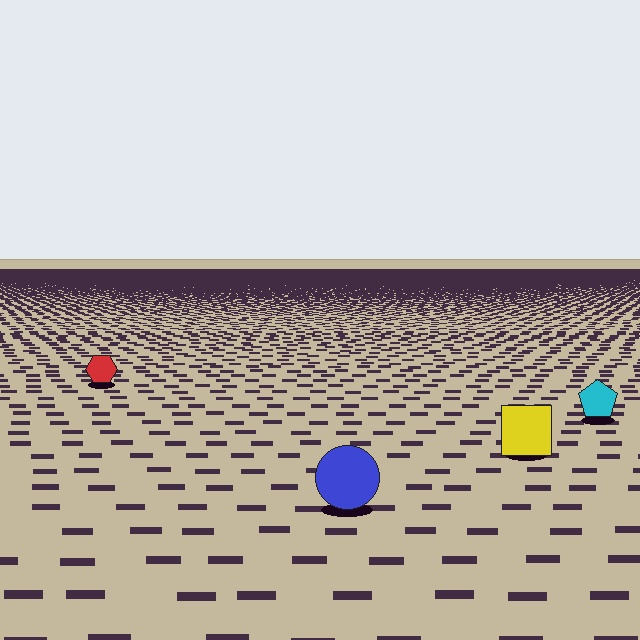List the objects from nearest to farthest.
From nearest to farthest: the blue circle, the yellow square, the cyan pentagon, the red hexagon.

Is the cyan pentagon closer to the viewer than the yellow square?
No. The yellow square is closer — you can tell from the texture gradient: the ground texture is coarser near it.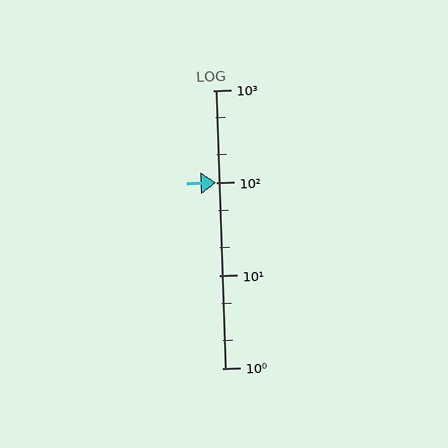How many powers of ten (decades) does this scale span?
The scale spans 3 decades, from 1 to 1000.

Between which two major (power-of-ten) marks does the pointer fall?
The pointer is between 100 and 1000.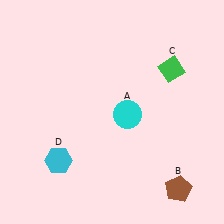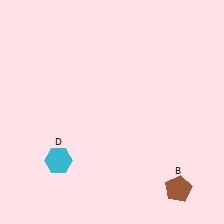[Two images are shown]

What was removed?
The green diamond (C), the cyan circle (A) were removed in Image 2.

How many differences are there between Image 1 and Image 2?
There are 2 differences between the two images.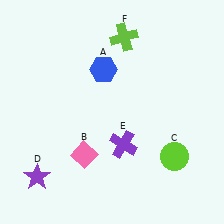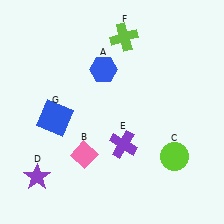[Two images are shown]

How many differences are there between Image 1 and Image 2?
There is 1 difference between the two images.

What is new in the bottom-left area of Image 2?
A blue square (G) was added in the bottom-left area of Image 2.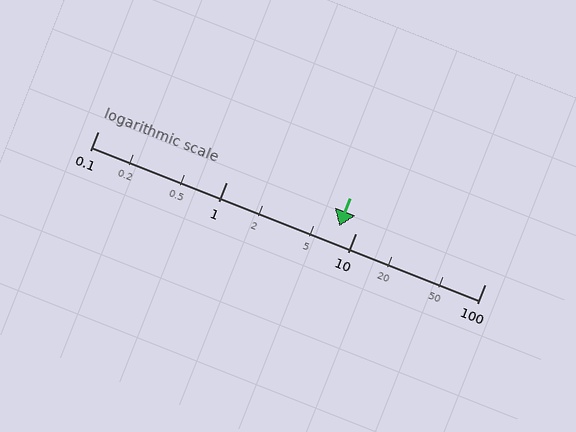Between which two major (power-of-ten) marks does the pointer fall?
The pointer is between 1 and 10.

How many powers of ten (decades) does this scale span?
The scale spans 3 decades, from 0.1 to 100.